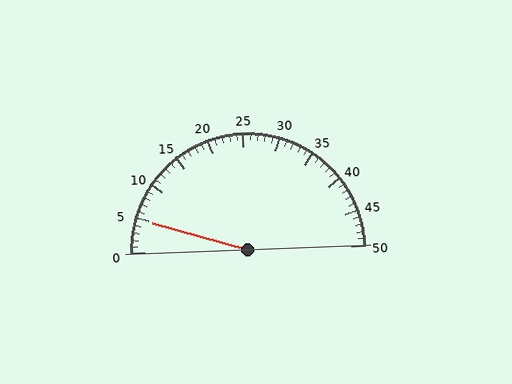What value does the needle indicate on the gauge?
The needle indicates approximately 5.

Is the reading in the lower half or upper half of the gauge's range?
The reading is in the lower half of the range (0 to 50).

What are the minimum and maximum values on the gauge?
The gauge ranges from 0 to 50.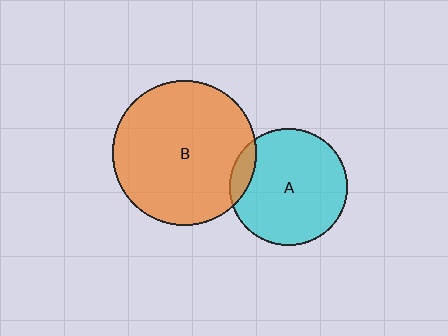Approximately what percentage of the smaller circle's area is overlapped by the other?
Approximately 10%.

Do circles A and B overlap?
Yes.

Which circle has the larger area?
Circle B (orange).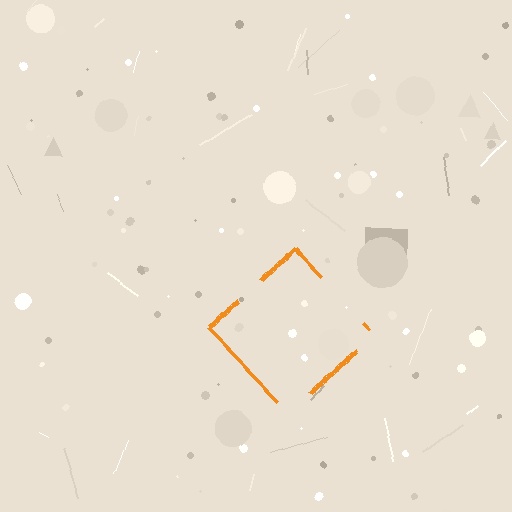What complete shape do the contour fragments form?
The contour fragments form a diamond.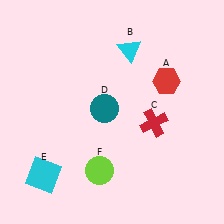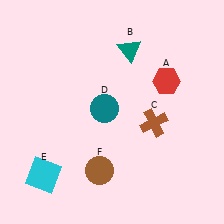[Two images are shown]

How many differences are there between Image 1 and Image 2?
There are 3 differences between the two images.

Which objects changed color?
B changed from cyan to teal. C changed from red to brown. F changed from lime to brown.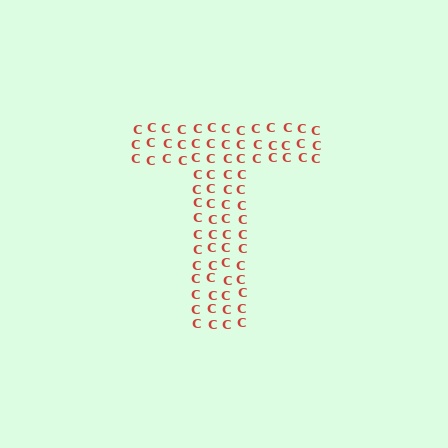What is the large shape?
The large shape is the letter T.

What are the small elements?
The small elements are letter C's.